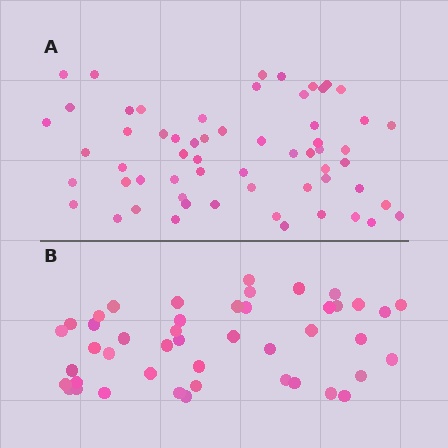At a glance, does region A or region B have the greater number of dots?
Region A (the top region) has more dots.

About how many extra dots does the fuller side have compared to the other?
Region A has approximately 15 more dots than region B.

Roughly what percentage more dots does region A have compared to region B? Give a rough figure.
About 35% more.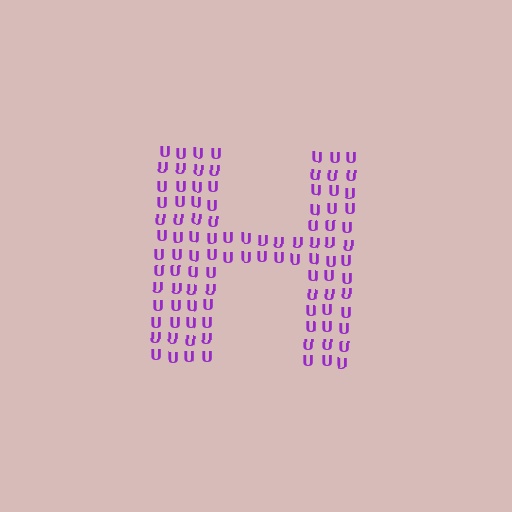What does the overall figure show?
The overall figure shows the letter H.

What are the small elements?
The small elements are letter U's.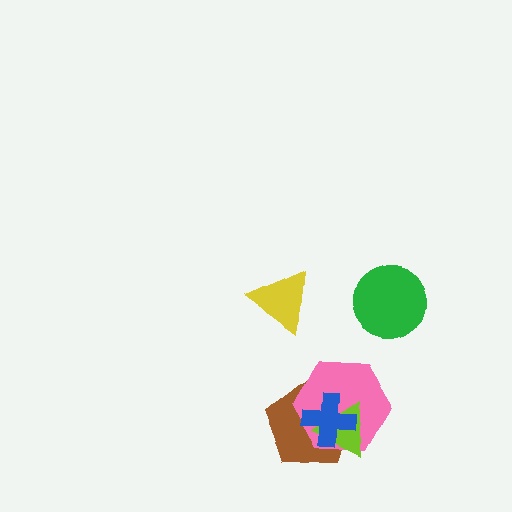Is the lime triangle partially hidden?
Yes, it is partially covered by another shape.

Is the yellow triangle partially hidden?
No, no other shape covers it.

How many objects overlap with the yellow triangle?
0 objects overlap with the yellow triangle.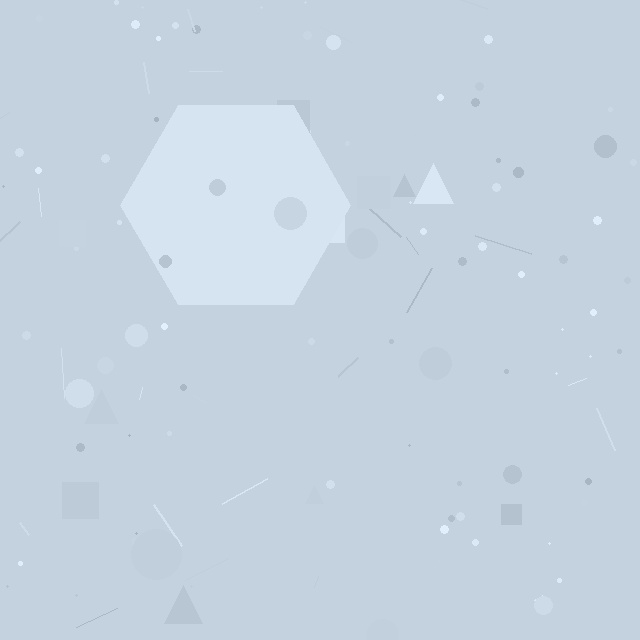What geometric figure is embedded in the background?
A hexagon is embedded in the background.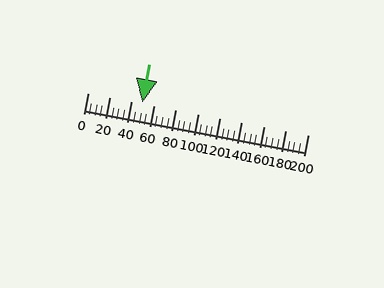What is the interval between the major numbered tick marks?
The major tick marks are spaced 20 units apart.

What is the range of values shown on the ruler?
The ruler shows values from 0 to 200.